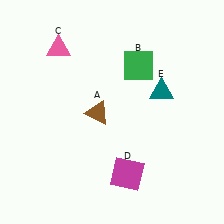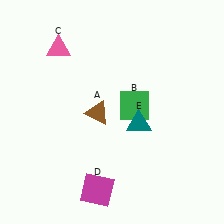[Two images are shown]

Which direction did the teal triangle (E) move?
The teal triangle (E) moved down.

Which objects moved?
The objects that moved are: the green square (B), the magenta square (D), the teal triangle (E).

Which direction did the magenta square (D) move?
The magenta square (D) moved left.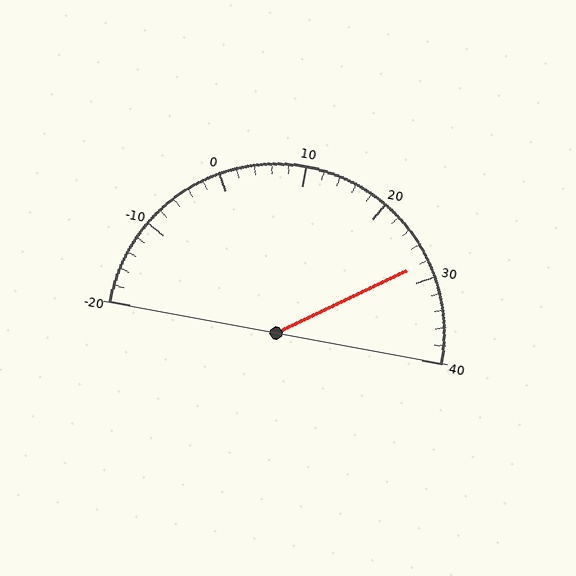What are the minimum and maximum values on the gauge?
The gauge ranges from -20 to 40.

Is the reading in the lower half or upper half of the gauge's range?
The reading is in the upper half of the range (-20 to 40).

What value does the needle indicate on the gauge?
The needle indicates approximately 28.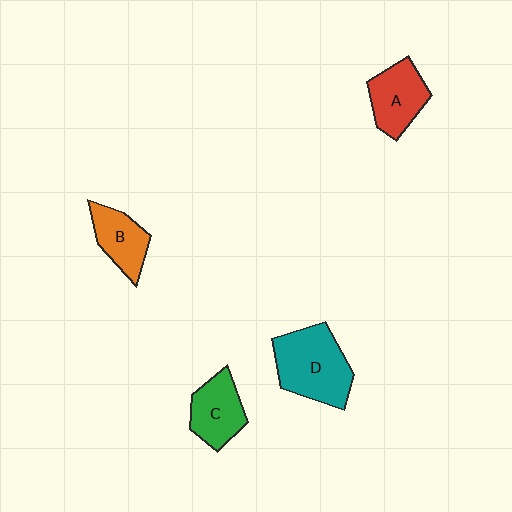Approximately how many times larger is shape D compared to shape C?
Approximately 1.5 times.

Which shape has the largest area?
Shape D (teal).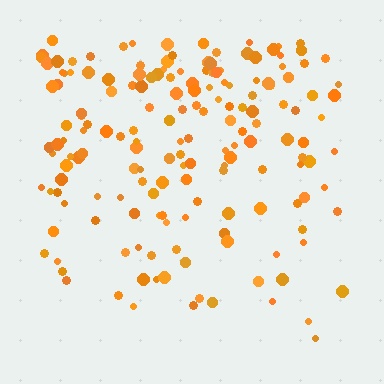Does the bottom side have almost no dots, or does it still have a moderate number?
Still a moderate number, just noticeably fewer than the top.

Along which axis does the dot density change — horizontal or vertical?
Vertical.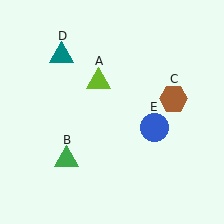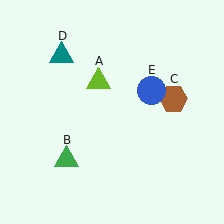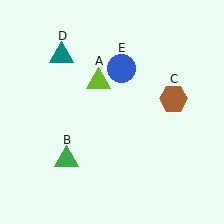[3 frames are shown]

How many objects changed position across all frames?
1 object changed position: blue circle (object E).